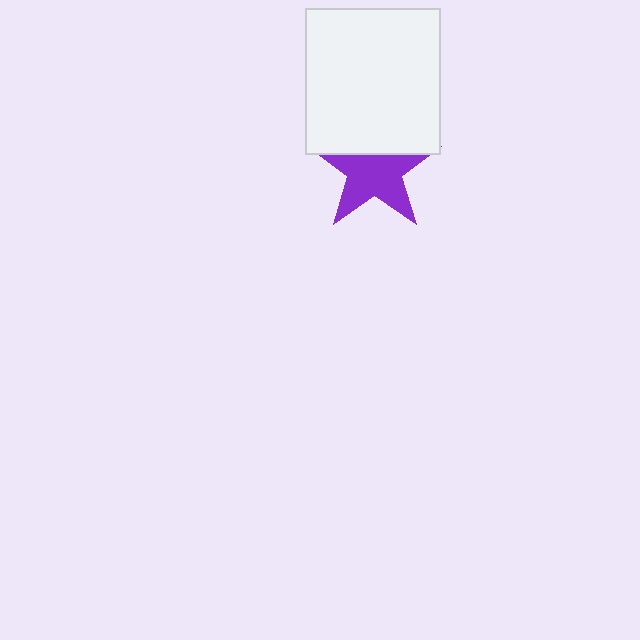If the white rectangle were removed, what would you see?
You would see the complete purple star.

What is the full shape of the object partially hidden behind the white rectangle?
The partially hidden object is a purple star.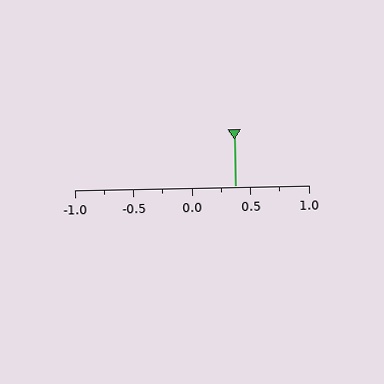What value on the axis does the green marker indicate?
The marker indicates approximately 0.38.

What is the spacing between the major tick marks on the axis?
The major ticks are spaced 0.5 apart.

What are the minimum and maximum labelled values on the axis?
The axis runs from -1.0 to 1.0.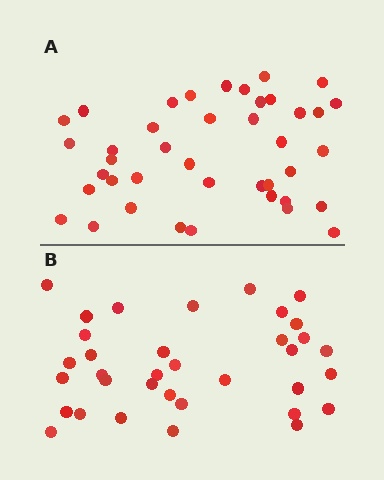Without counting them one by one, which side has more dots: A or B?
Region A (the top region) has more dots.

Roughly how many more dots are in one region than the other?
Region A has about 6 more dots than region B.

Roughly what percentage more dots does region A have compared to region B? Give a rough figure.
About 15% more.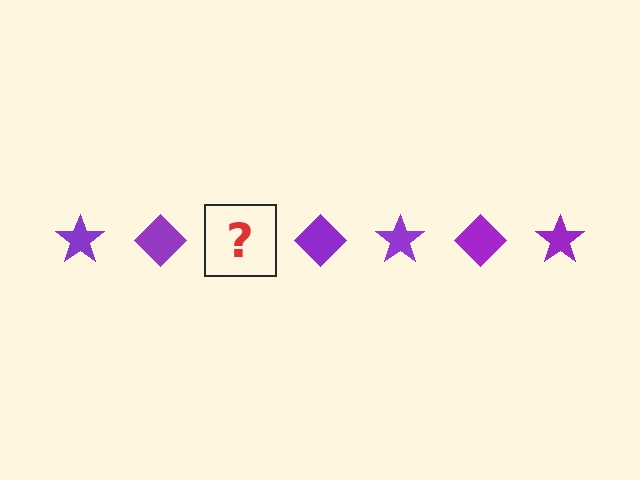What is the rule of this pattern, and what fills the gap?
The rule is that the pattern cycles through star, diamond shapes in purple. The gap should be filled with a purple star.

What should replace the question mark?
The question mark should be replaced with a purple star.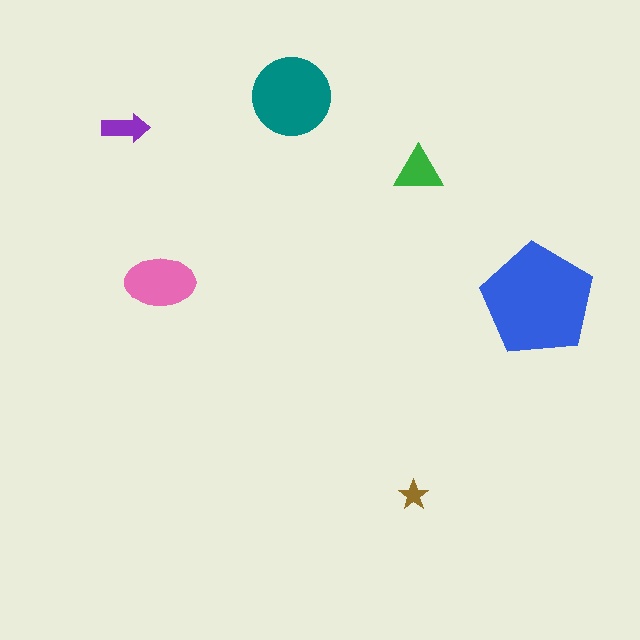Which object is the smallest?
The brown star.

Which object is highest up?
The teal circle is topmost.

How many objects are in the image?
There are 6 objects in the image.